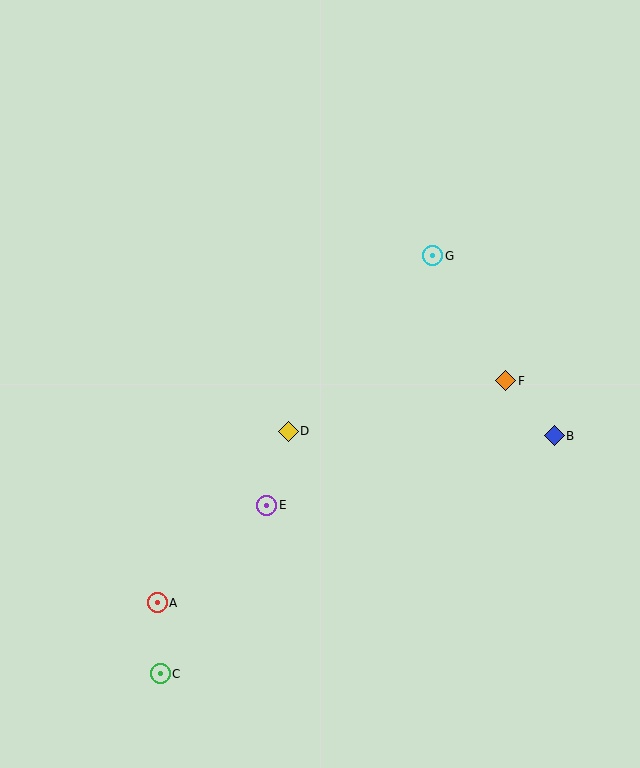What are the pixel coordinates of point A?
Point A is at (157, 603).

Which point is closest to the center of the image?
Point D at (288, 431) is closest to the center.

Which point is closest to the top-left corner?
Point G is closest to the top-left corner.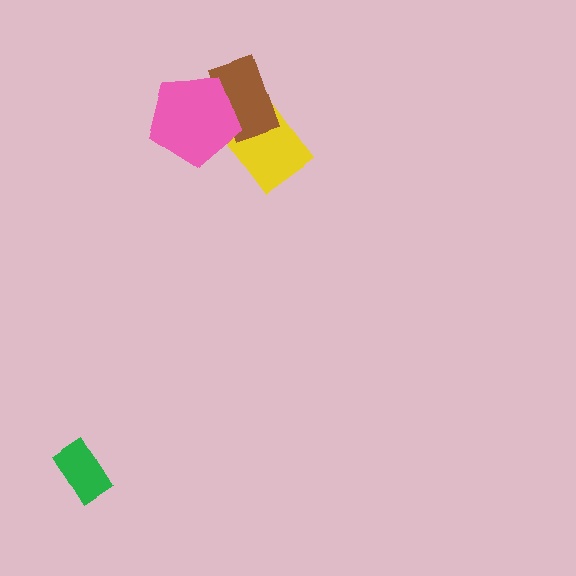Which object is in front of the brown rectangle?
The pink pentagon is in front of the brown rectangle.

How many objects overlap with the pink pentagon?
2 objects overlap with the pink pentagon.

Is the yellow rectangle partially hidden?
Yes, it is partially covered by another shape.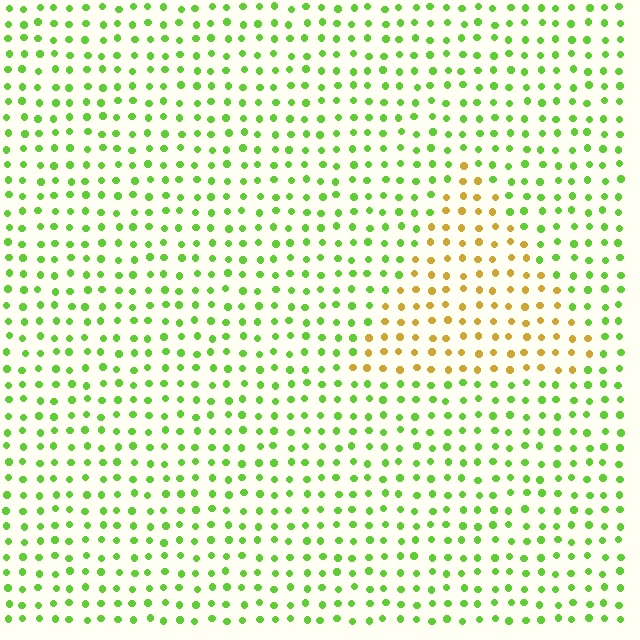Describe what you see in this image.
The image is filled with small lime elements in a uniform arrangement. A triangle-shaped region is visible where the elements are tinted to a slightly different hue, forming a subtle color boundary.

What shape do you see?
I see a triangle.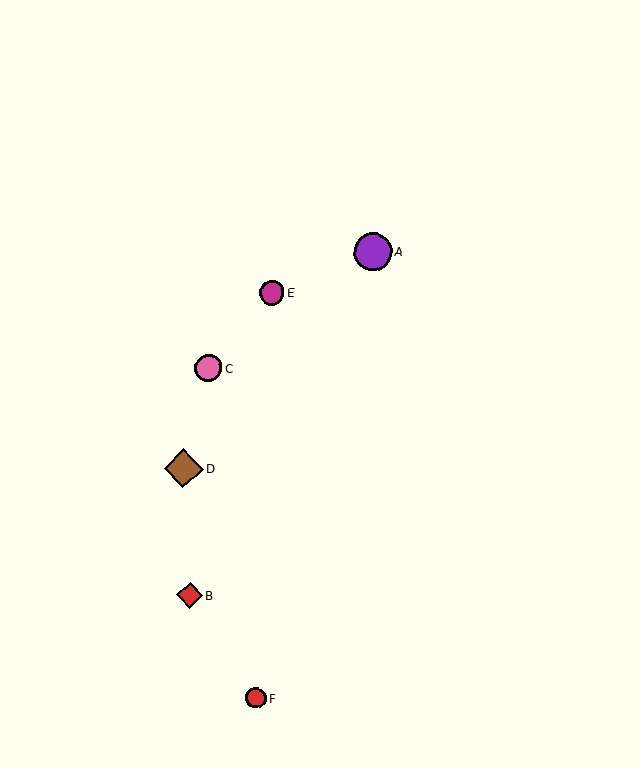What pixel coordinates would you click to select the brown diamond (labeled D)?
Click at (183, 469) to select the brown diamond D.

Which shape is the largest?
The brown diamond (labeled D) is the largest.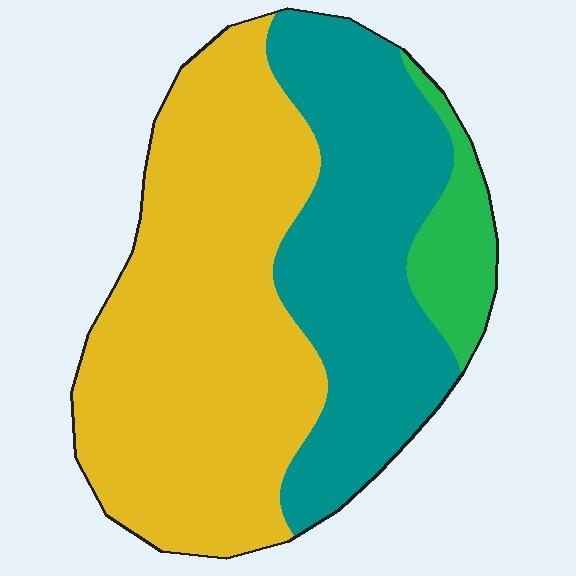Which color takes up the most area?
Yellow, at roughly 55%.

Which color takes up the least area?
Green, at roughly 10%.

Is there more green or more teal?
Teal.